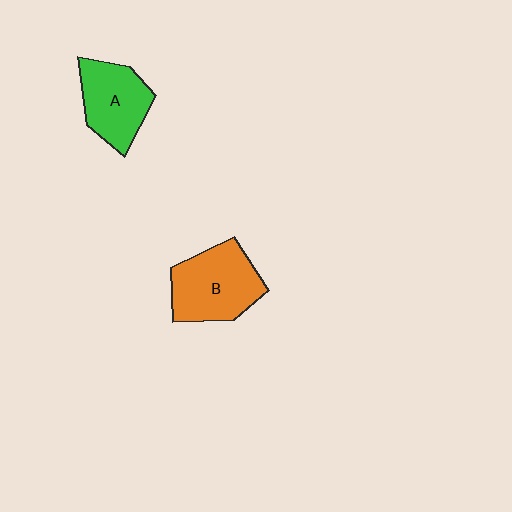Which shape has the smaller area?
Shape A (green).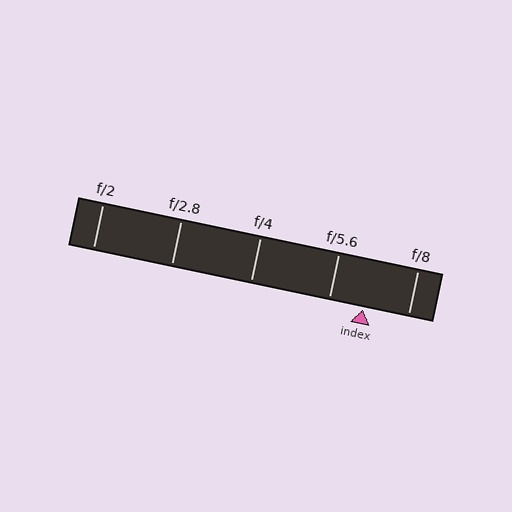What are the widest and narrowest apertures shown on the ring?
The widest aperture shown is f/2 and the narrowest is f/8.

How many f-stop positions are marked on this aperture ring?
There are 5 f-stop positions marked.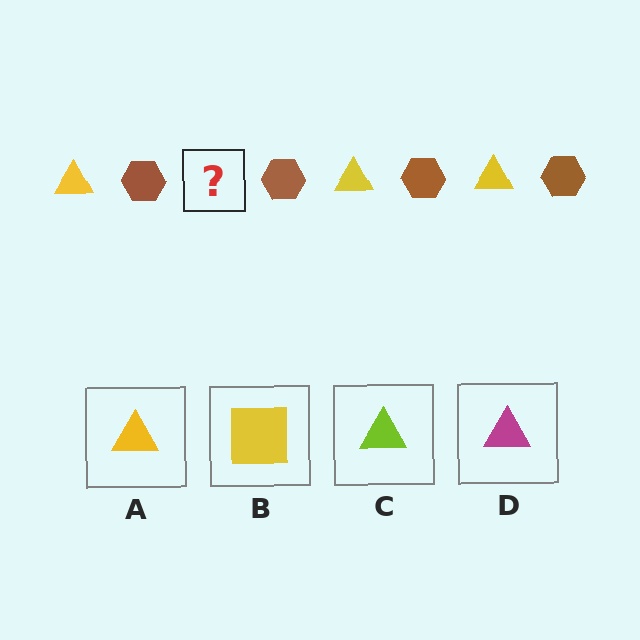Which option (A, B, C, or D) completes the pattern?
A.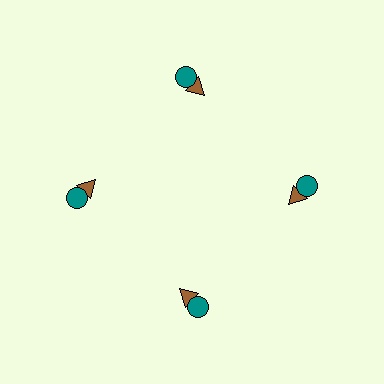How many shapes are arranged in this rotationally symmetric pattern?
There are 8 shapes, arranged in 4 groups of 2.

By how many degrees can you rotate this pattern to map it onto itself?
The pattern maps onto itself every 90 degrees of rotation.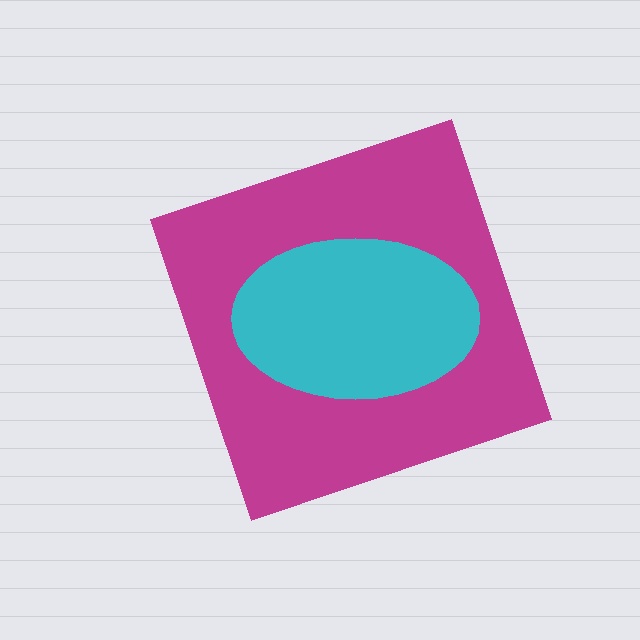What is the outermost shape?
The magenta diamond.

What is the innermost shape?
The cyan ellipse.